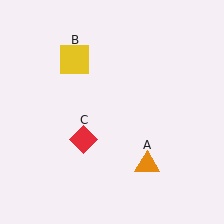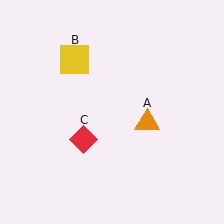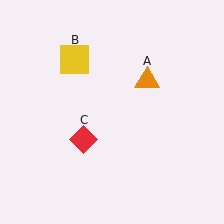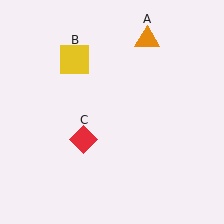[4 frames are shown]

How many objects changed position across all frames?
1 object changed position: orange triangle (object A).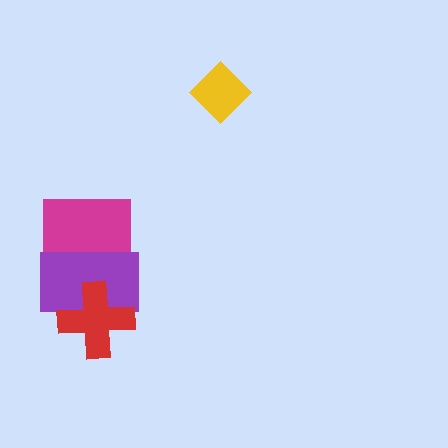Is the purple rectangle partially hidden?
Yes, it is partially covered by another shape.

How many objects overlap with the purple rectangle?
2 objects overlap with the purple rectangle.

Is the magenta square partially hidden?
Yes, it is partially covered by another shape.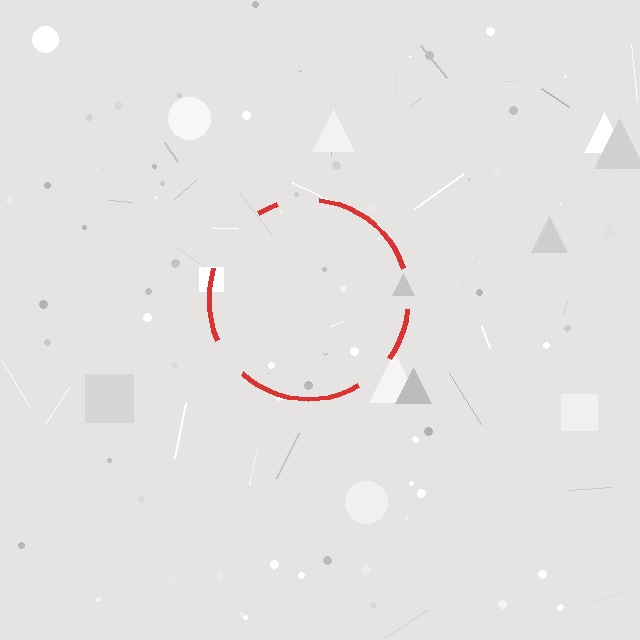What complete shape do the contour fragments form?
The contour fragments form a circle.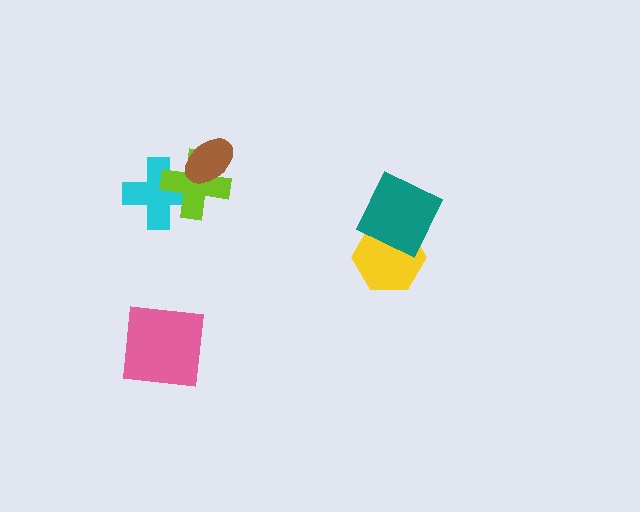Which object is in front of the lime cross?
The brown ellipse is in front of the lime cross.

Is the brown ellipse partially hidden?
No, no other shape covers it.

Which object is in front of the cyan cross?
The lime cross is in front of the cyan cross.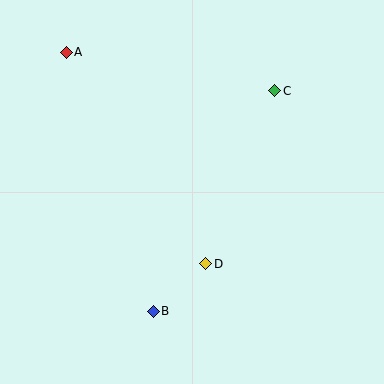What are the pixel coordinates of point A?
Point A is at (66, 52).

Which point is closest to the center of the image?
Point D at (206, 264) is closest to the center.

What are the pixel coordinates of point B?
Point B is at (153, 311).